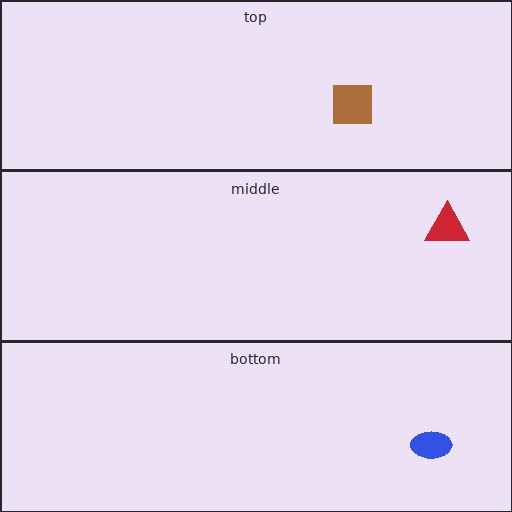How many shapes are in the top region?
1.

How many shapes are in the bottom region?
1.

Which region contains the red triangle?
The middle region.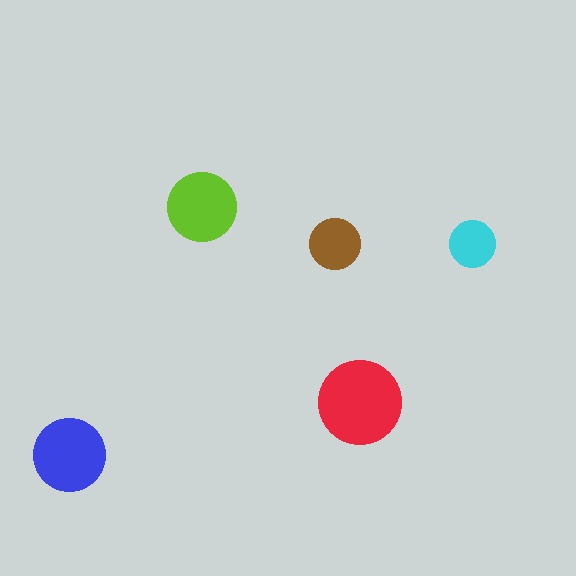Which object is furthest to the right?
The cyan circle is rightmost.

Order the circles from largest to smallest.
the red one, the blue one, the lime one, the brown one, the cyan one.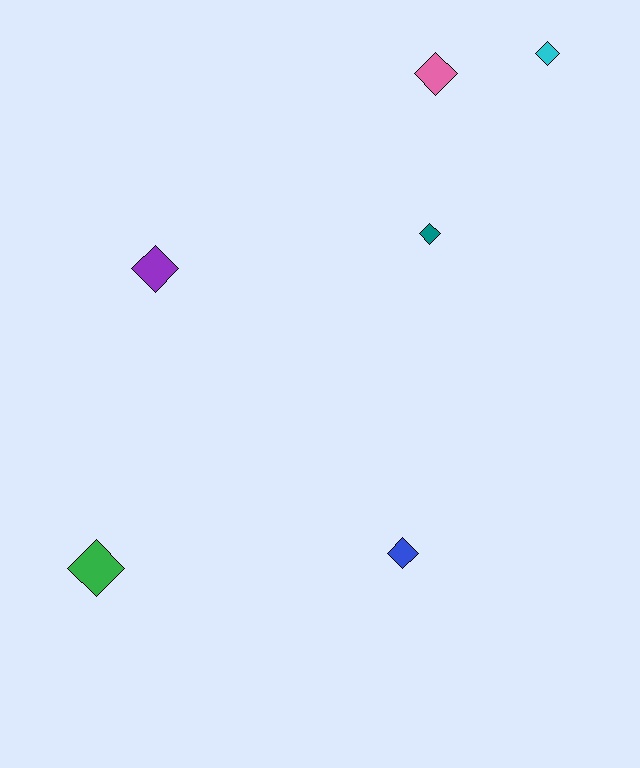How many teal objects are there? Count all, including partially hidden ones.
There is 1 teal object.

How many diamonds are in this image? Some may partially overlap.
There are 6 diamonds.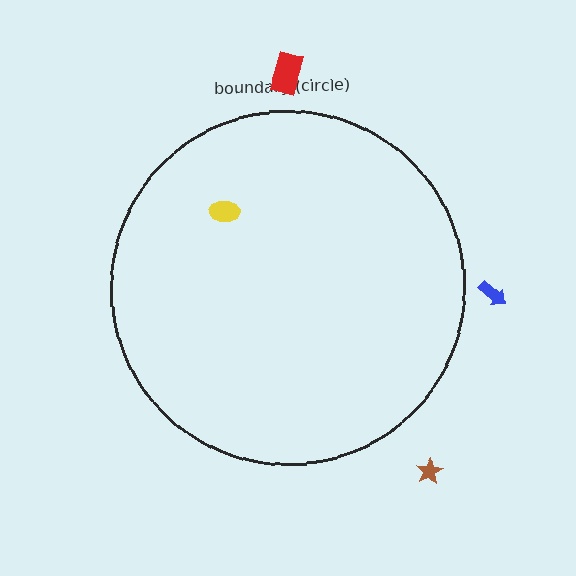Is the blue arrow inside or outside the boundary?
Outside.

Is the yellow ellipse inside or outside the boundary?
Inside.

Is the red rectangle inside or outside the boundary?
Outside.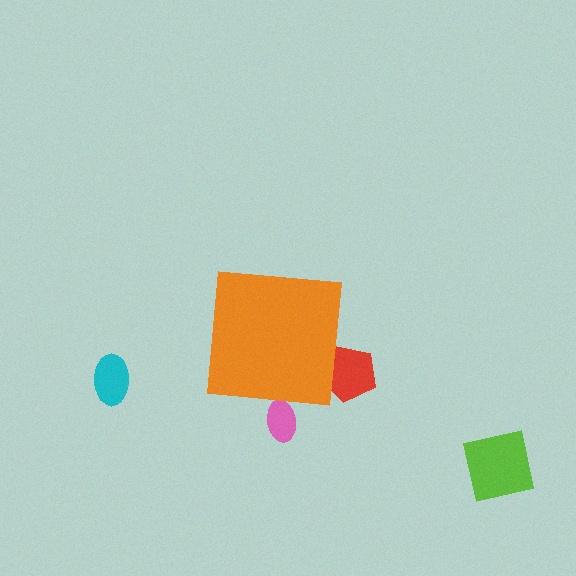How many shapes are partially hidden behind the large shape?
2 shapes are partially hidden.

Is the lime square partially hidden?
No, the lime square is fully visible.